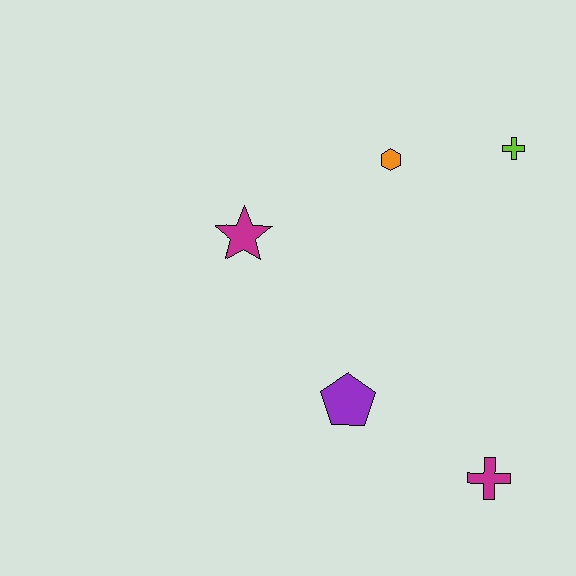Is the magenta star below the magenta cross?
No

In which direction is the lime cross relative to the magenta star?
The lime cross is to the right of the magenta star.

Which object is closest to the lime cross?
The orange hexagon is closest to the lime cross.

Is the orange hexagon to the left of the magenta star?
No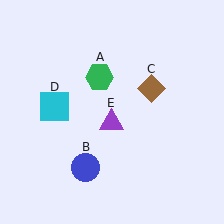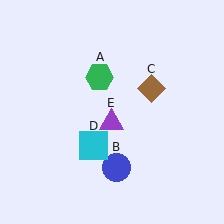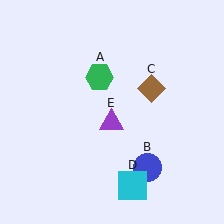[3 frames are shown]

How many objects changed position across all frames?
2 objects changed position: blue circle (object B), cyan square (object D).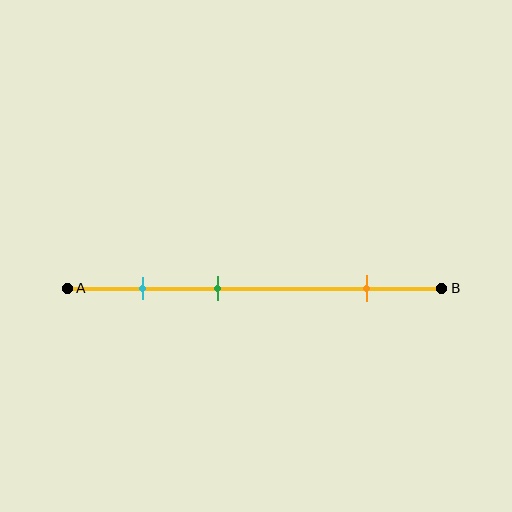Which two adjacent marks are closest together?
The cyan and green marks are the closest adjacent pair.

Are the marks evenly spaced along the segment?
No, the marks are not evenly spaced.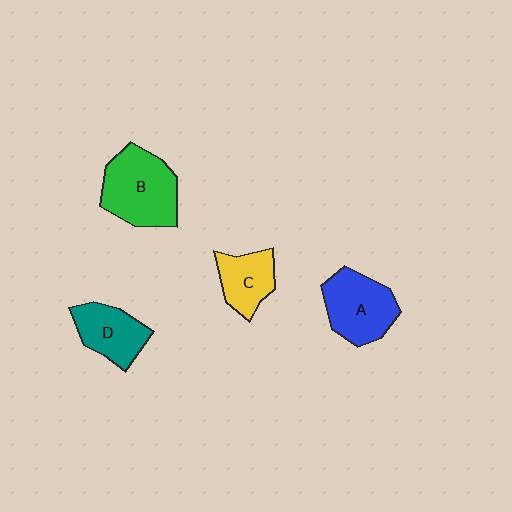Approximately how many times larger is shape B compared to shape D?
Approximately 1.5 times.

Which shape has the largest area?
Shape B (green).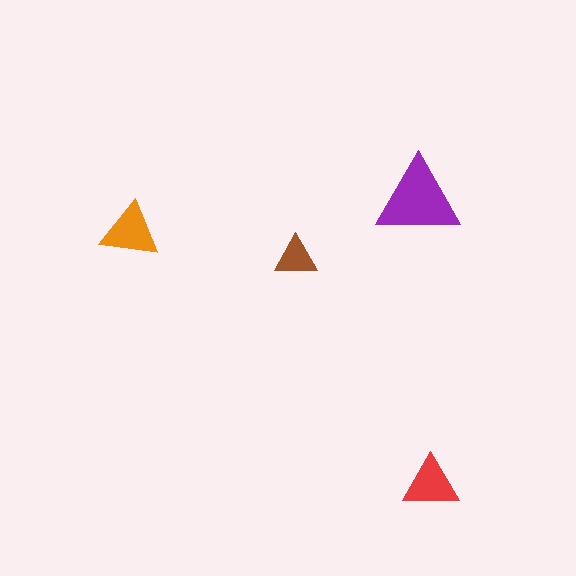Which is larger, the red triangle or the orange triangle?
The orange one.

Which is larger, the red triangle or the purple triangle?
The purple one.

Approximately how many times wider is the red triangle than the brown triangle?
About 1.5 times wider.